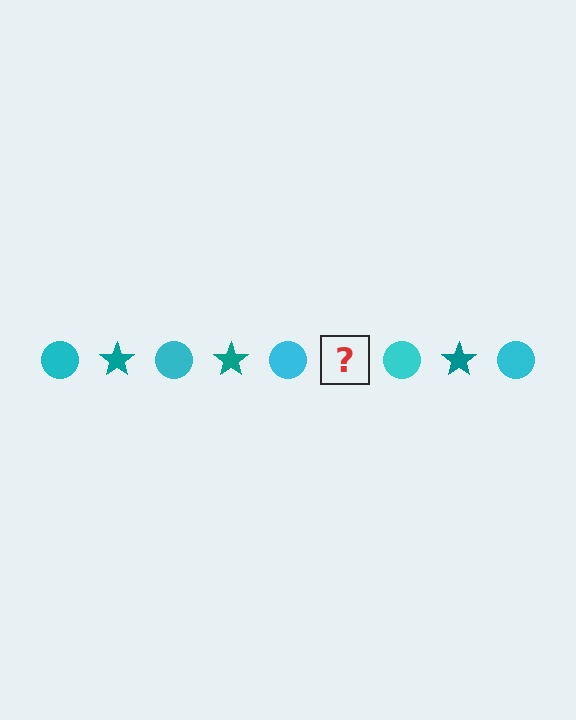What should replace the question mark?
The question mark should be replaced with a teal star.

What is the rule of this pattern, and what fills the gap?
The rule is that the pattern alternates between cyan circle and teal star. The gap should be filled with a teal star.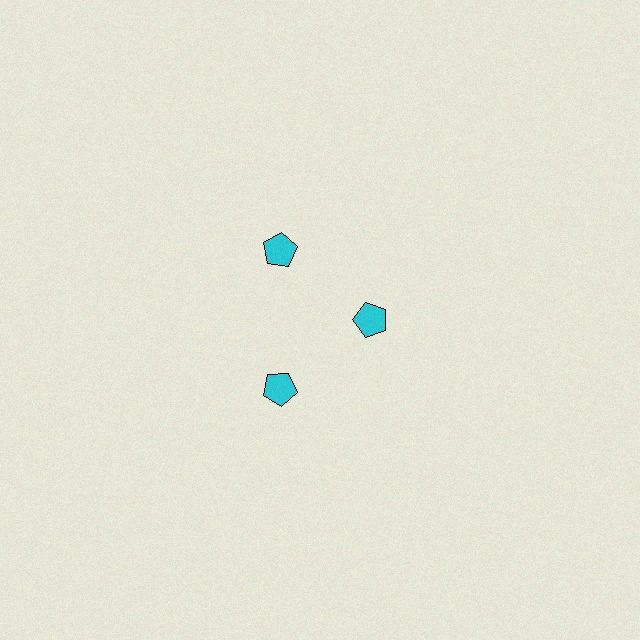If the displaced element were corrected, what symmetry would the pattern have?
It would have 3-fold rotational symmetry — the pattern would map onto itself every 120 degrees.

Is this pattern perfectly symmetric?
No. The 3 cyan pentagons are arranged in a ring, but one element near the 3 o'clock position is pulled inward toward the center, breaking the 3-fold rotational symmetry.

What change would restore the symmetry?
The symmetry would be restored by moving it outward, back onto the ring so that all 3 pentagons sit at equal angles and equal distance from the center.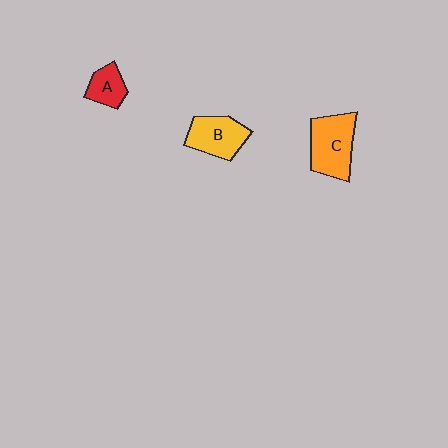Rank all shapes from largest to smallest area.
From largest to smallest: C (orange), B (yellow), A (red).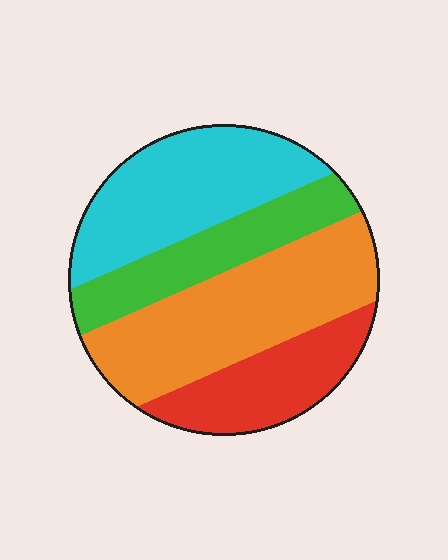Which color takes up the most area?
Orange, at roughly 35%.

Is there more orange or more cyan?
Orange.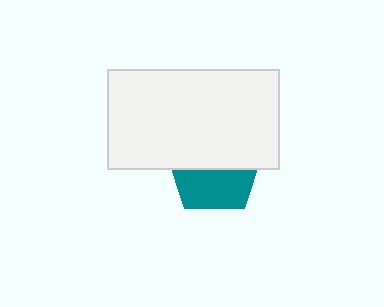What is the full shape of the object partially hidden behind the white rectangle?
The partially hidden object is a teal pentagon.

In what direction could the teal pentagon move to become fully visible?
The teal pentagon could move down. That would shift it out from behind the white rectangle entirely.